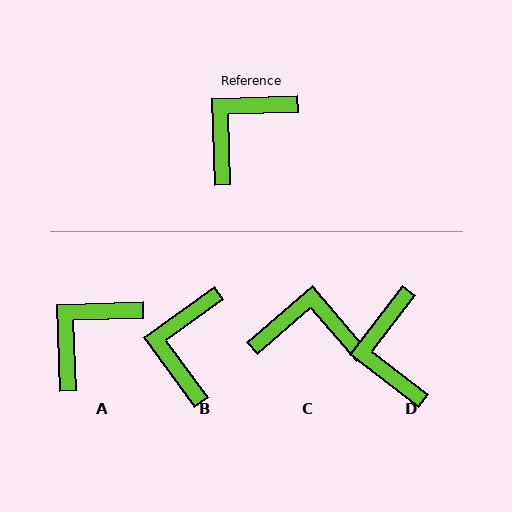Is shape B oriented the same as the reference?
No, it is off by about 34 degrees.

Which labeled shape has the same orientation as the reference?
A.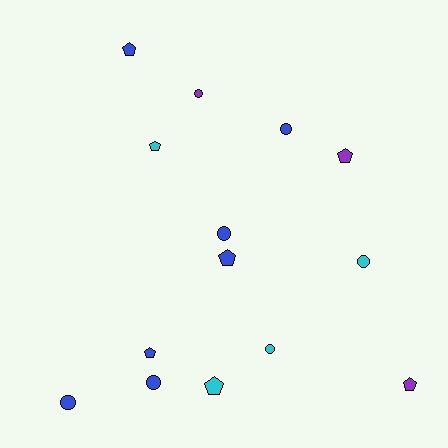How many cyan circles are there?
There are 2 cyan circles.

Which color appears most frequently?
Blue, with 7 objects.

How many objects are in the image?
There are 14 objects.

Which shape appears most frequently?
Pentagon, with 7 objects.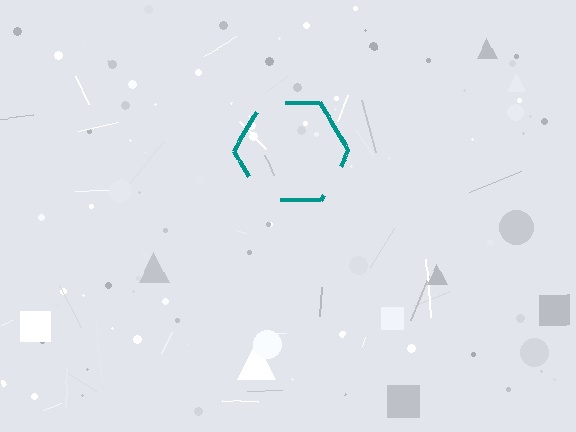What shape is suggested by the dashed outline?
The dashed outline suggests a hexagon.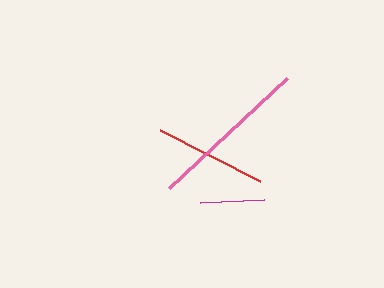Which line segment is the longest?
The pink line is the longest at approximately 162 pixels.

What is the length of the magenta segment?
The magenta segment is approximately 64 pixels long.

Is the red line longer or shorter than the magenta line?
The red line is longer than the magenta line.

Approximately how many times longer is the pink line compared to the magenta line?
The pink line is approximately 2.5 times the length of the magenta line.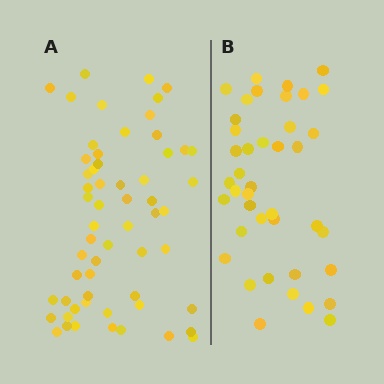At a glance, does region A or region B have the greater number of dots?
Region A (the left region) has more dots.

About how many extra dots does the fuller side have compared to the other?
Region A has approximately 20 more dots than region B.